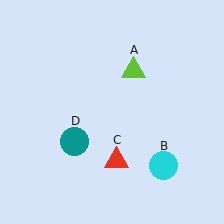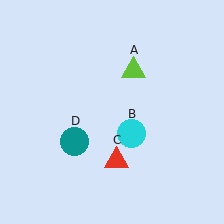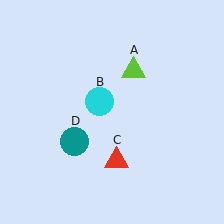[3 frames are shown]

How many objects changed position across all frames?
1 object changed position: cyan circle (object B).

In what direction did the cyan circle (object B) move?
The cyan circle (object B) moved up and to the left.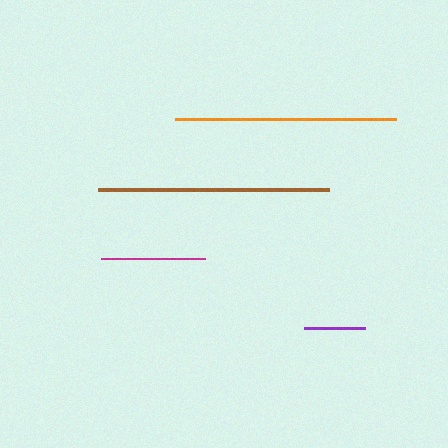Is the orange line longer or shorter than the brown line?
The brown line is longer than the orange line.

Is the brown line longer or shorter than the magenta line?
The brown line is longer than the magenta line.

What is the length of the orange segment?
The orange segment is approximately 221 pixels long.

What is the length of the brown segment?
The brown segment is approximately 231 pixels long.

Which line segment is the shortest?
The purple line is the shortest at approximately 60 pixels.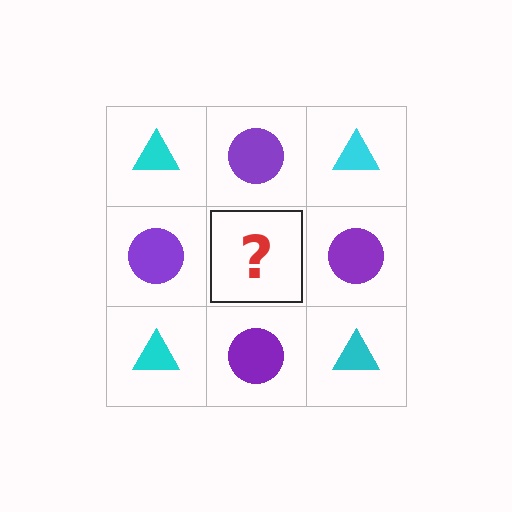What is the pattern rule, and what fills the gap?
The rule is that it alternates cyan triangle and purple circle in a checkerboard pattern. The gap should be filled with a cyan triangle.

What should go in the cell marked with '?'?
The missing cell should contain a cyan triangle.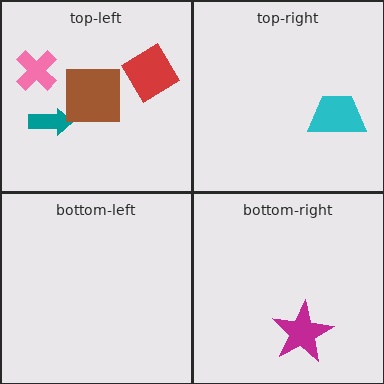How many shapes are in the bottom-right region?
1.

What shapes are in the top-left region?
The teal arrow, the pink cross, the red diamond, the brown square.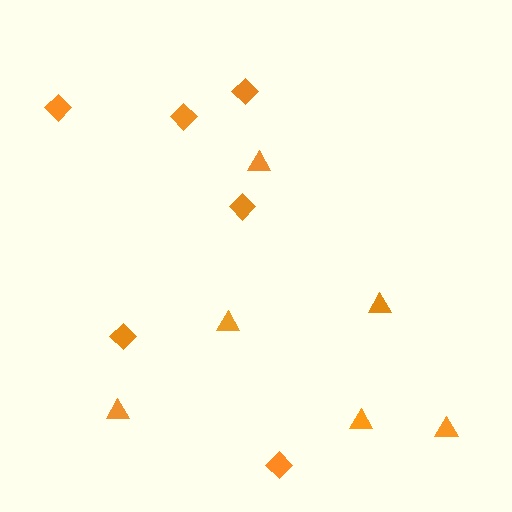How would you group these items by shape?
There are 2 groups: one group of triangles (6) and one group of diamonds (6).